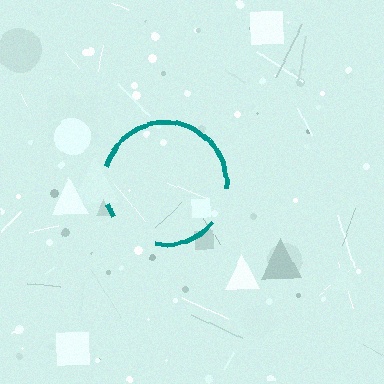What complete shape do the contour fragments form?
The contour fragments form a circle.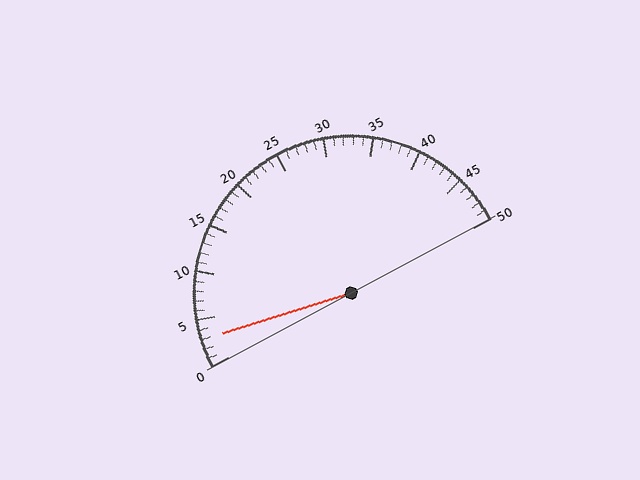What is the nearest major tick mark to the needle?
The nearest major tick mark is 5.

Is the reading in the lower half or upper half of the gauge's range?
The reading is in the lower half of the range (0 to 50).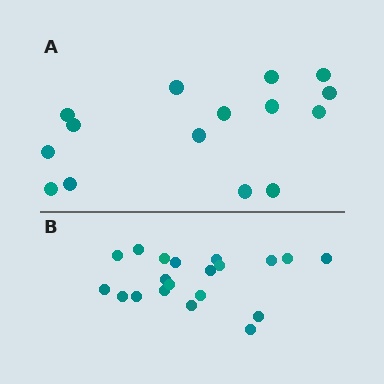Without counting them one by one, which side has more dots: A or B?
Region B (the bottom region) has more dots.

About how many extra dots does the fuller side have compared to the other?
Region B has about 5 more dots than region A.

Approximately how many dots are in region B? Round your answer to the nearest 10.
About 20 dots.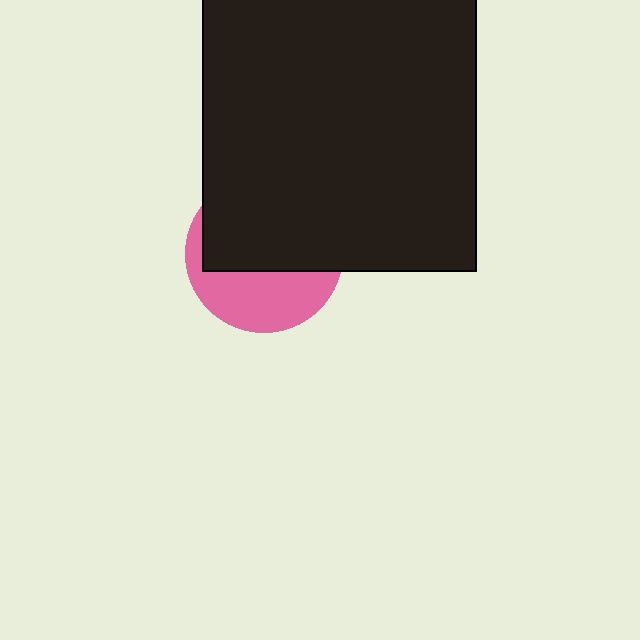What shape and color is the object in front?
The object in front is a black square.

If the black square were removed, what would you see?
You would see the complete pink circle.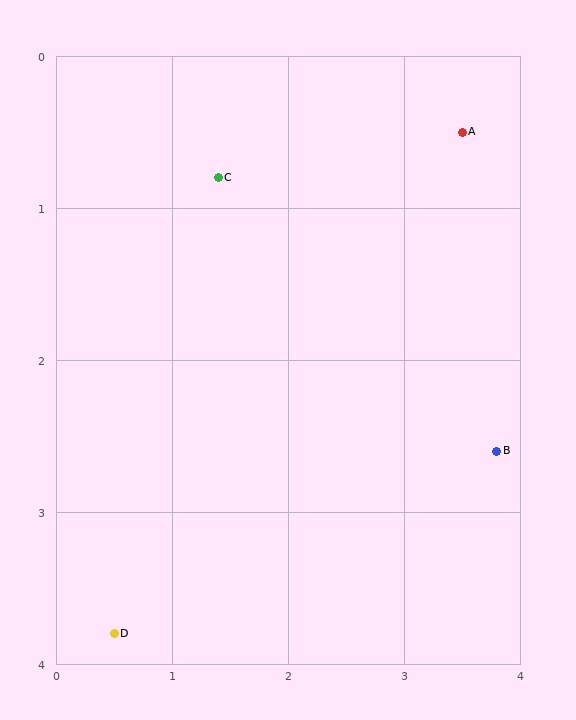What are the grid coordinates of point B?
Point B is at approximately (3.8, 2.6).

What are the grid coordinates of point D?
Point D is at approximately (0.5, 3.8).